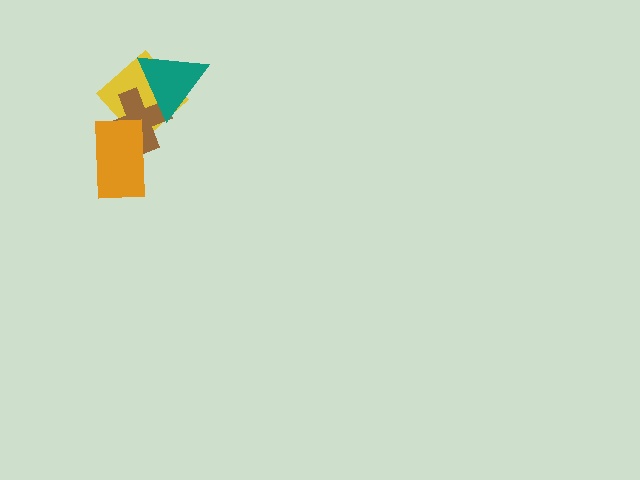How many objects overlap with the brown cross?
3 objects overlap with the brown cross.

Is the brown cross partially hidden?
Yes, it is partially covered by another shape.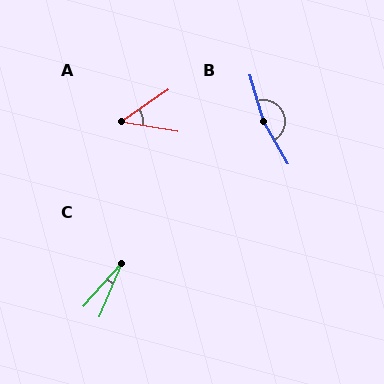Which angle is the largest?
B, at approximately 167 degrees.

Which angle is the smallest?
C, at approximately 18 degrees.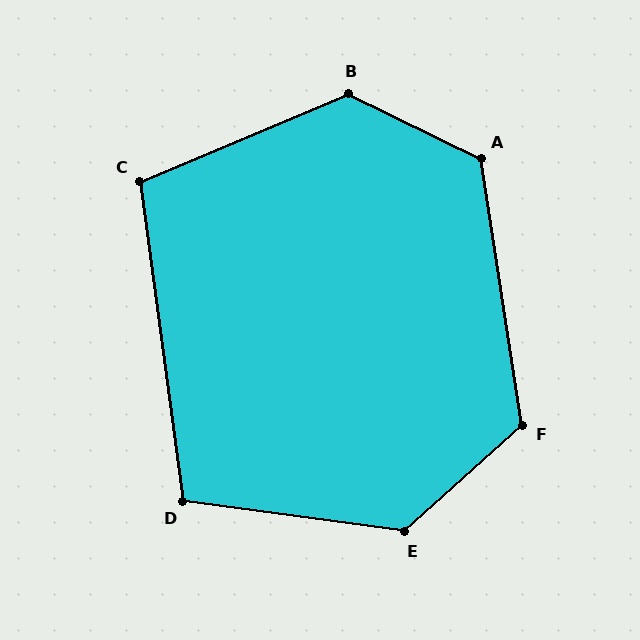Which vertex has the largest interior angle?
B, at approximately 131 degrees.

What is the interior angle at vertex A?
Approximately 125 degrees (obtuse).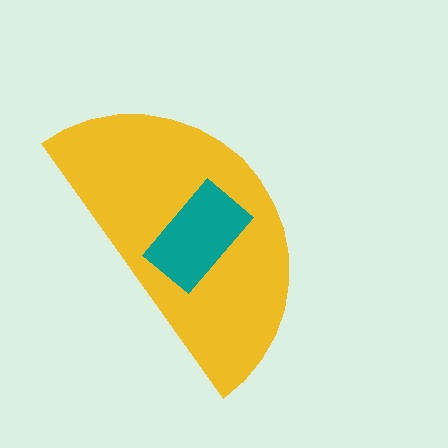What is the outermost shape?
The yellow semicircle.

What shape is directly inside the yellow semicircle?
The teal rectangle.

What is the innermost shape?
The teal rectangle.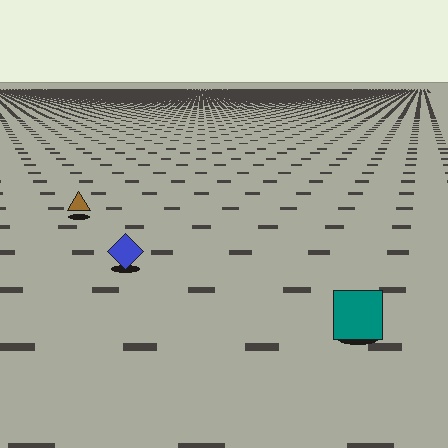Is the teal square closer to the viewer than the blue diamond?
Yes. The teal square is closer — you can tell from the texture gradient: the ground texture is coarser near it.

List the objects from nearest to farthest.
From nearest to farthest: the teal square, the blue diamond, the brown triangle.